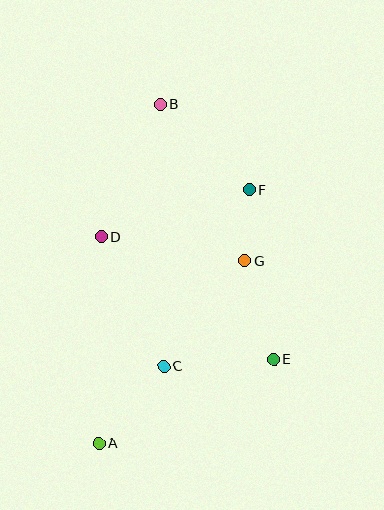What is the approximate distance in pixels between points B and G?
The distance between B and G is approximately 178 pixels.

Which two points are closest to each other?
Points F and G are closest to each other.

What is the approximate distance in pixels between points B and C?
The distance between B and C is approximately 262 pixels.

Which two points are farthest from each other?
Points A and B are farthest from each other.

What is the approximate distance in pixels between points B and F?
The distance between B and F is approximately 123 pixels.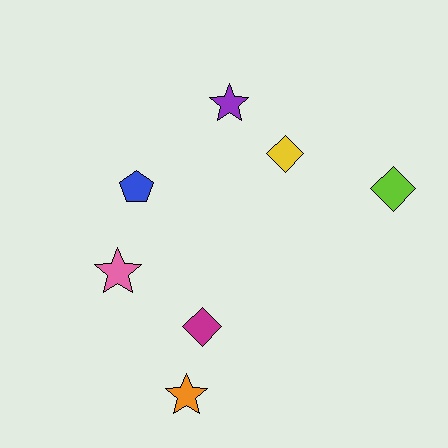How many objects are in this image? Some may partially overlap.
There are 7 objects.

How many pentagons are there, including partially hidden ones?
There is 1 pentagon.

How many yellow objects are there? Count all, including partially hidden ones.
There is 1 yellow object.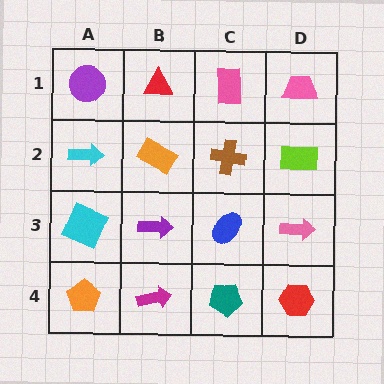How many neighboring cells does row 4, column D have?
2.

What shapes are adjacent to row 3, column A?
A cyan arrow (row 2, column A), an orange pentagon (row 4, column A), a purple arrow (row 3, column B).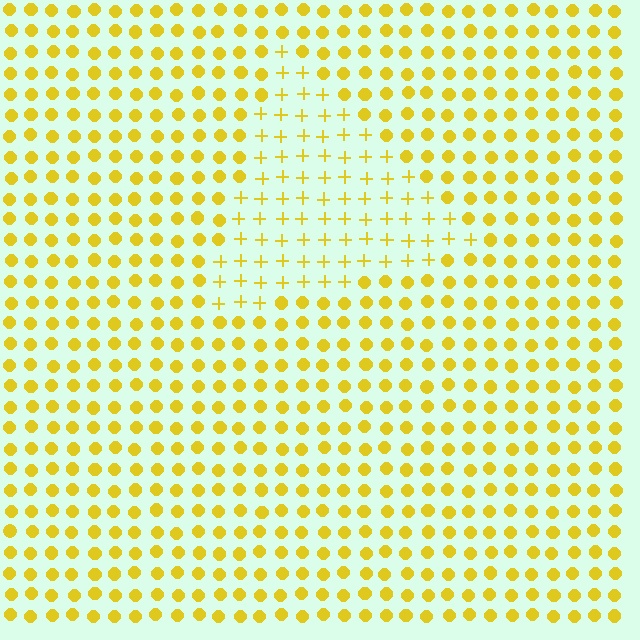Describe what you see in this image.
The image is filled with small yellow elements arranged in a uniform grid. A triangle-shaped region contains plus signs, while the surrounding area contains circles. The boundary is defined purely by the change in element shape.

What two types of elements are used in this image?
The image uses plus signs inside the triangle region and circles outside it.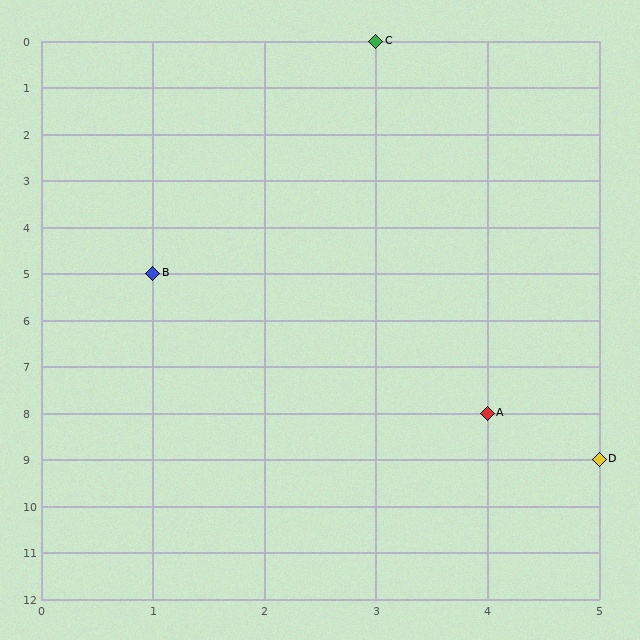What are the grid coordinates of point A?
Point A is at grid coordinates (4, 8).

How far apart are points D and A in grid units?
Points D and A are 1 column and 1 row apart (about 1.4 grid units diagonally).